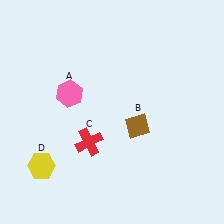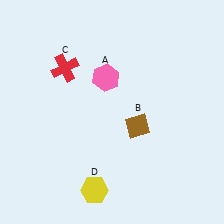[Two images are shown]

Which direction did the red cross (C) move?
The red cross (C) moved up.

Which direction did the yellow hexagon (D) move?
The yellow hexagon (D) moved right.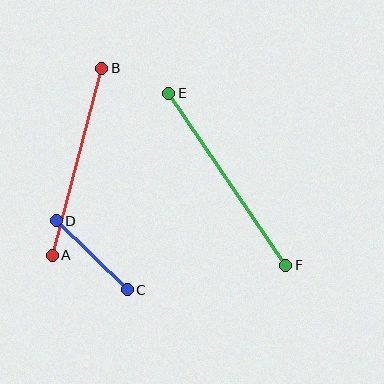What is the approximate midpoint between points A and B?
The midpoint is at approximately (77, 162) pixels.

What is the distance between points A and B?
The distance is approximately 193 pixels.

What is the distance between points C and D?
The distance is approximately 99 pixels.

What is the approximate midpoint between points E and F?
The midpoint is at approximately (227, 179) pixels.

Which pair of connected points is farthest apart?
Points E and F are farthest apart.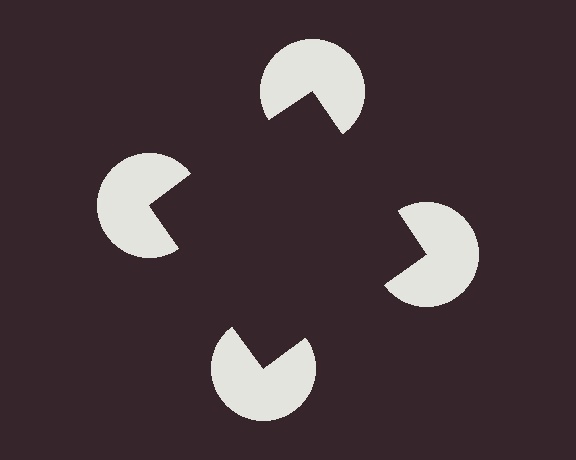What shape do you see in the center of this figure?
An illusory square — its edges are inferred from the aligned wedge cuts in the pac-man discs, not physically drawn.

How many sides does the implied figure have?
4 sides.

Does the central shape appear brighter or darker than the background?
It typically appears slightly darker than the background, even though no actual brightness change is drawn.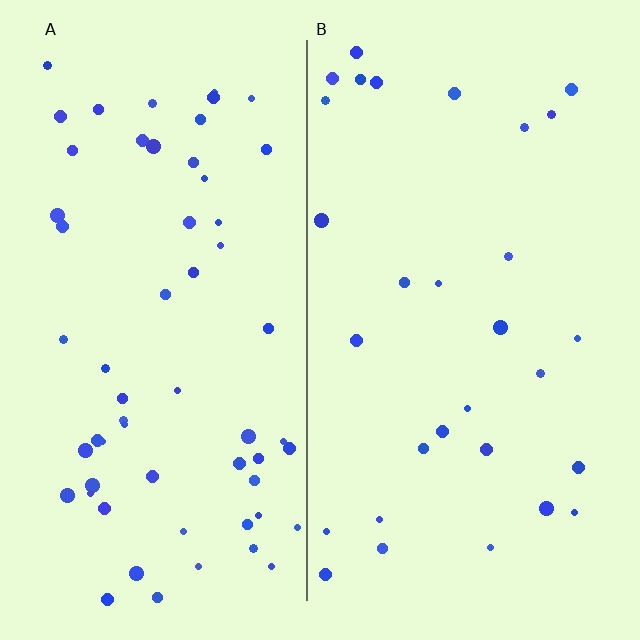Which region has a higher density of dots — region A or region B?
A (the left).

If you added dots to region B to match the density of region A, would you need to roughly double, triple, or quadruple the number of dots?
Approximately double.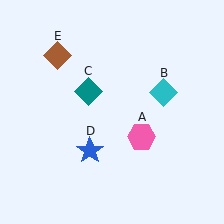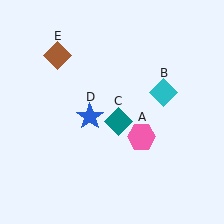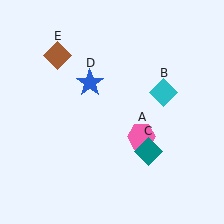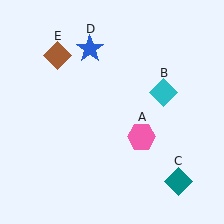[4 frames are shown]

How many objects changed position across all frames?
2 objects changed position: teal diamond (object C), blue star (object D).